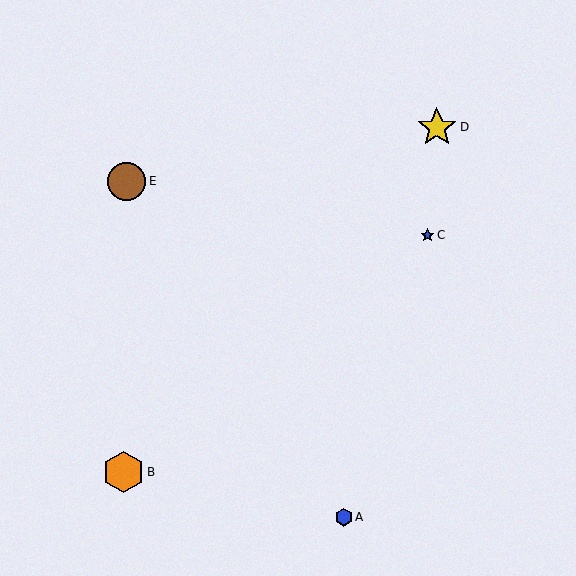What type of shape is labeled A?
Shape A is a blue hexagon.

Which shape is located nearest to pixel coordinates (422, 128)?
The yellow star (labeled D) at (437, 127) is nearest to that location.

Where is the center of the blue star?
The center of the blue star is at (428, 235).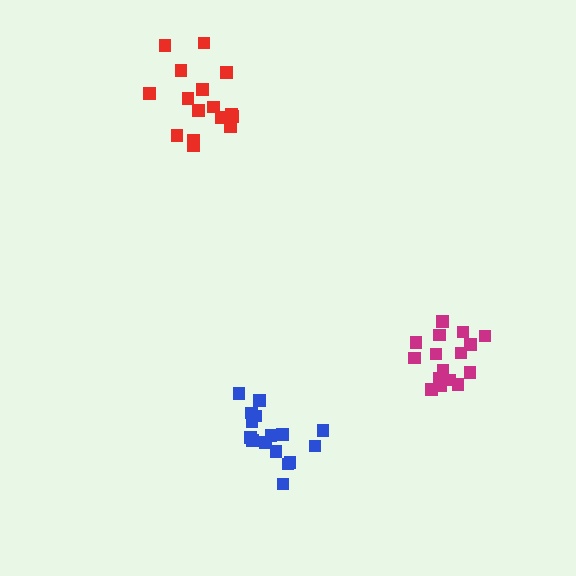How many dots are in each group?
Group 1: 17 dots, Group 2: 16 dots, Group 3: 16 dots (49 total).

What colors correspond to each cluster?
The clusters are colored: blue, red, magenta.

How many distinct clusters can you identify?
There are 3 distinct clusters.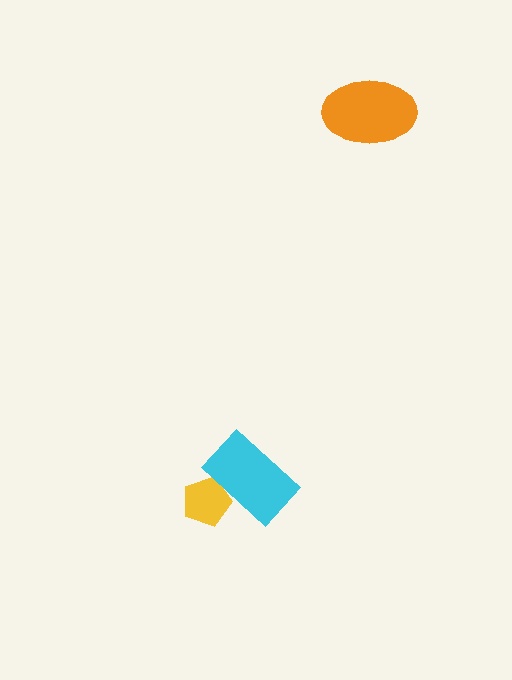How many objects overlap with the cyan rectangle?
1 object overlaps with the cyan rectangle.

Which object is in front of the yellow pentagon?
The cyan rectangle is in front of the yellow pentagon.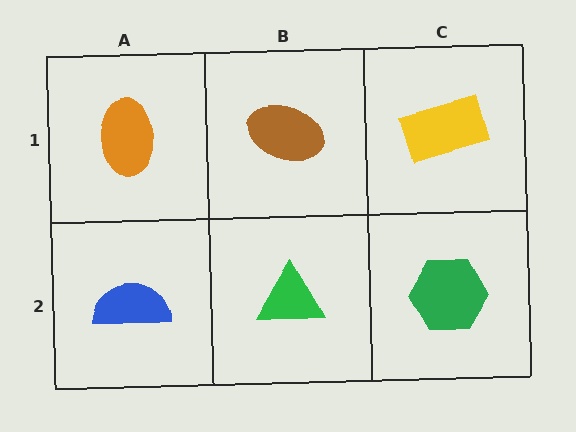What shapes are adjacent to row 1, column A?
A blue semicircle (row 2, column A), a brown ellipse (row 1, column B).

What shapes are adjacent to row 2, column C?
A yellow rectangle (row 1, column C), a green triangle (row 2, column B).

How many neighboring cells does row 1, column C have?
2.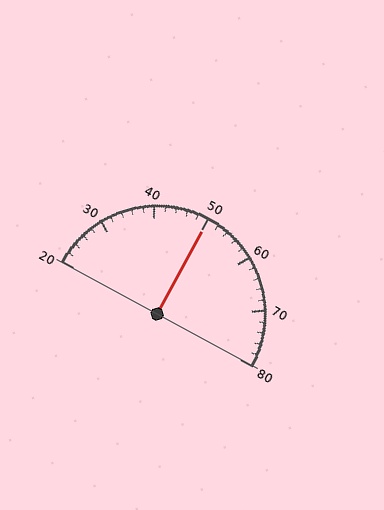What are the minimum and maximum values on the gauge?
The gauge ranges from 20 to 80.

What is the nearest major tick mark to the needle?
The nearest major tick mark is 50.